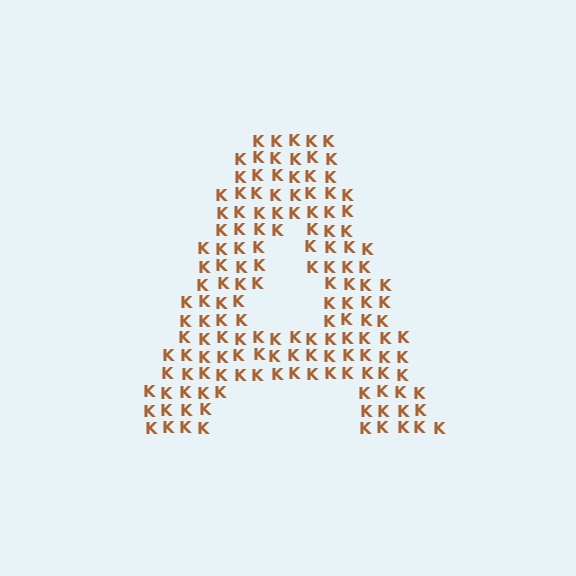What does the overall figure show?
The overall figure shows the letter A.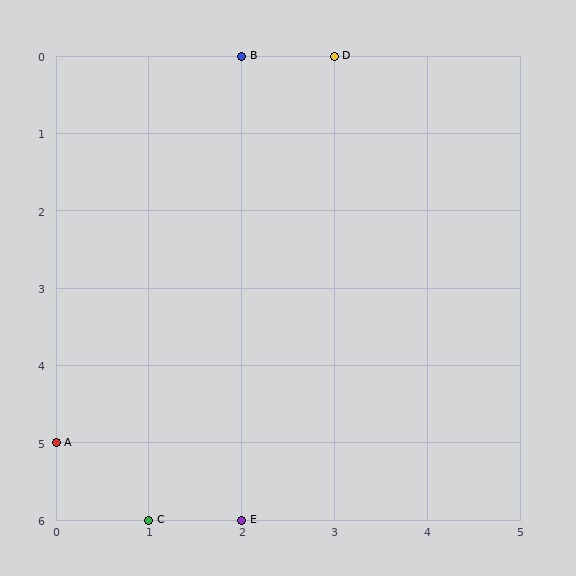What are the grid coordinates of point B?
Point B is at grid coordinates (2, 0).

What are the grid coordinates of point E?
Point E is at grid coordinates (2, 6).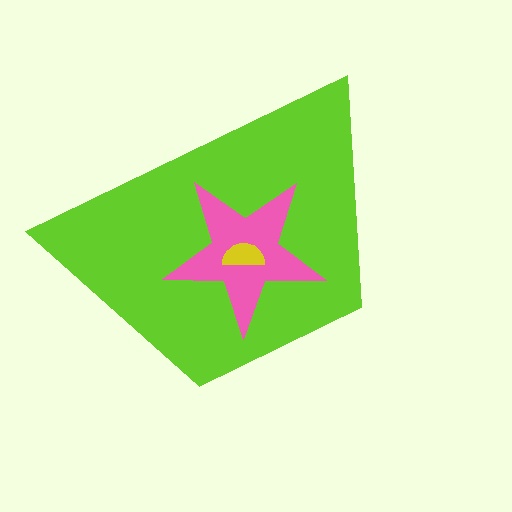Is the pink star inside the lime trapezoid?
Yes.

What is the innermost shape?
The yellow semicircle.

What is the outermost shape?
The lime trapezoid.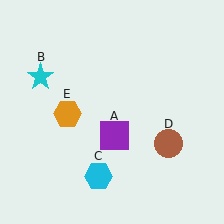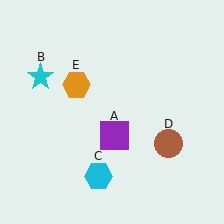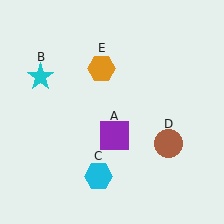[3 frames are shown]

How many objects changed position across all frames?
1 object changed position: orange hexagon (object E).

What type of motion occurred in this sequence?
The orange hexagon (object E) rotated clockwise around the center of the scene.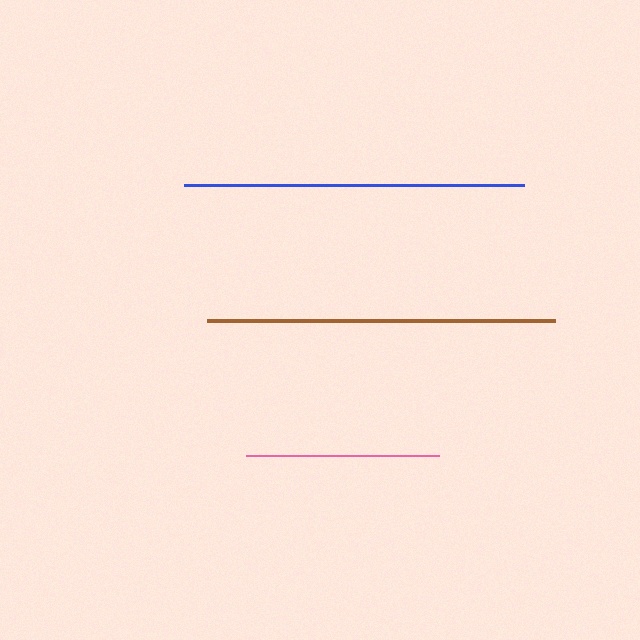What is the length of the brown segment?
The brown segment is approximately 348 pixels long.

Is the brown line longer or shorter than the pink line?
The brown line is longer than the pink line.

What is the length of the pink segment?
The pink segment is approximately 193 pixels long.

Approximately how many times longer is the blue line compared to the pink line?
The blue line is approximately 1.8 times the length of the pink line.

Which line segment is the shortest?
The pink line is the shortest at approximately 193 pixels.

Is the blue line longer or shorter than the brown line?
The brown line is longer than the blue line.